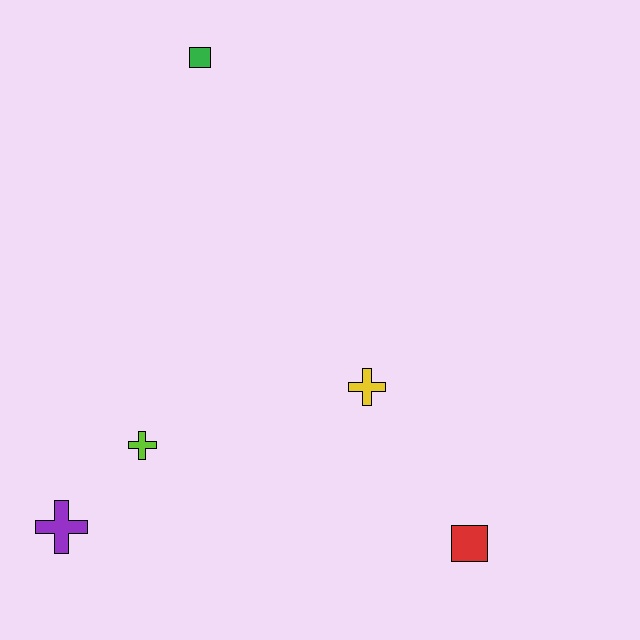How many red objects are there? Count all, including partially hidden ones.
There is 1 red object.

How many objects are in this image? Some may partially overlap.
There are 5 objects.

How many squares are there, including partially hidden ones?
There are 2 squares.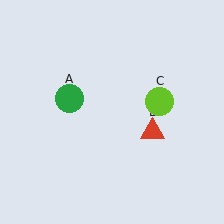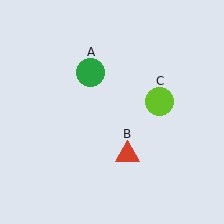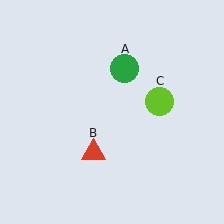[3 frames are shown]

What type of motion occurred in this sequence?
The green circle (object A), red triangle (object B) rotated clockwise around the center of the scene.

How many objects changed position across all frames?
2 objects changed position: green circle (object A), red triangle (object B).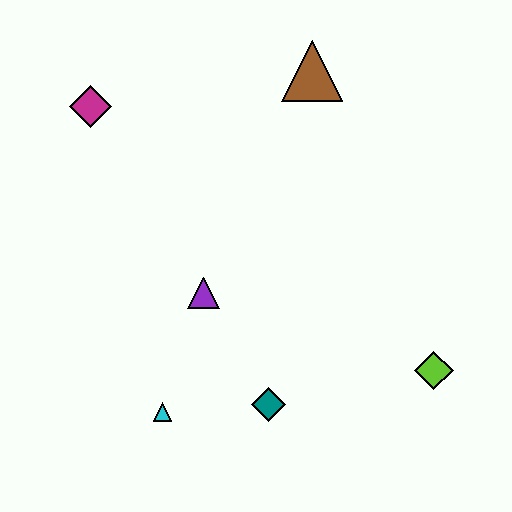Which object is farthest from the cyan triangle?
The brown triangle is farthest from the cyan triangle.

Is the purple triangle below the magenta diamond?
Yes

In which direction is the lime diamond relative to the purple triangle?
The lime diamond is to the right of the purple triangle.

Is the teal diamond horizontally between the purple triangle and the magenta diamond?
No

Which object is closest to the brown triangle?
The magenta diamond is closest to the brown triangle.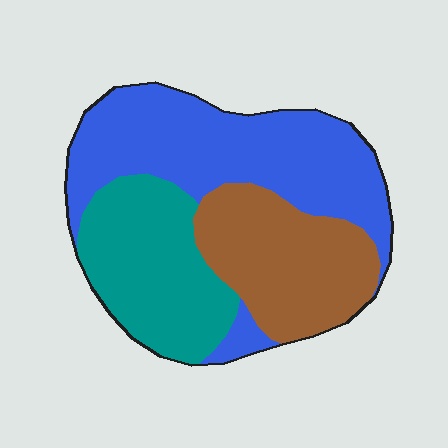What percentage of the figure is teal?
Teal takes up about one quarter (1/4) of the figure.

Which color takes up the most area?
Blue, at roughly 45%.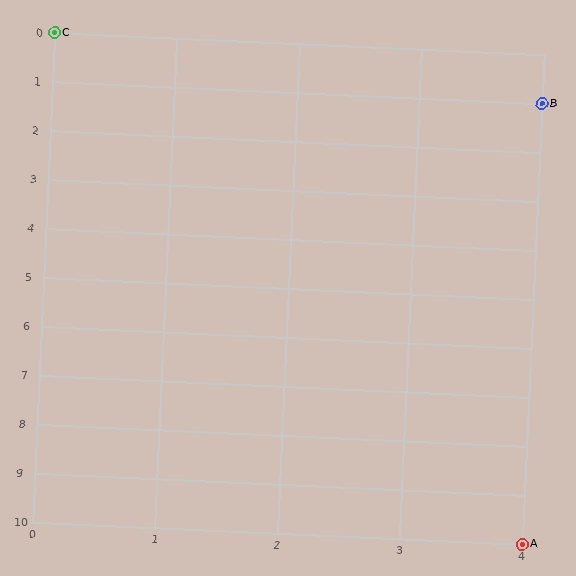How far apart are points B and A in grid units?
Points B and A are 9 rows apart.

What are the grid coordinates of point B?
Point B is at grid coordinates (4, 1).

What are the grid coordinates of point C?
Point C is at grid coordinates (0, 0).